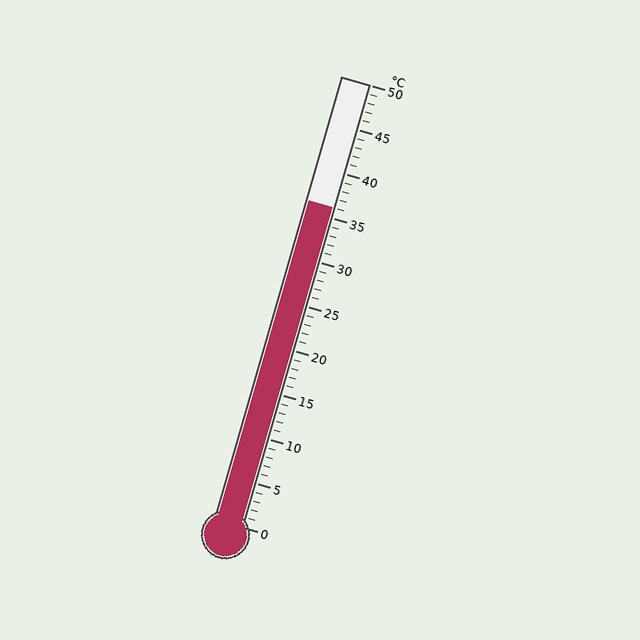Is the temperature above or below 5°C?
The temperature is above 5°C.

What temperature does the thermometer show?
The thermometer shows approximately 36°C.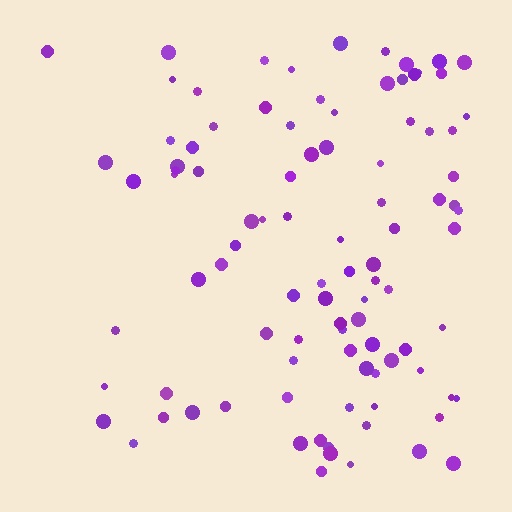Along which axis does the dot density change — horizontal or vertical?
Horizontal.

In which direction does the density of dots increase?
From left to right, with the right side densest.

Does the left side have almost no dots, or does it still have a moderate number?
Still a moderate number, just noticeably fewer than the right.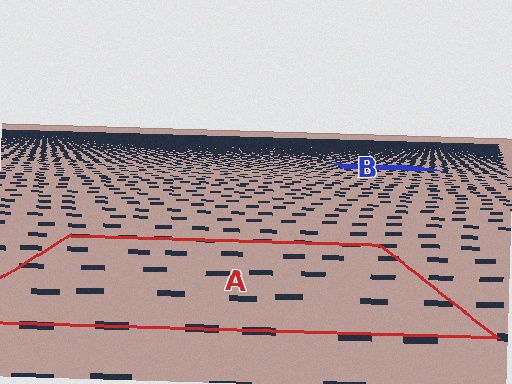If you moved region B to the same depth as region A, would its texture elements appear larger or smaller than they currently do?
They would appear larger. At a closer depth, the same texture elements are projected at a bigger on-screen size.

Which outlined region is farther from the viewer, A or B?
Region B is farther from the viewer — the texture elements inside it appear smaller and more densely packed.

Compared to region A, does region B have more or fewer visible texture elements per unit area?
Region B has more texture elements per unit area — they are packed more densely because it is farther away.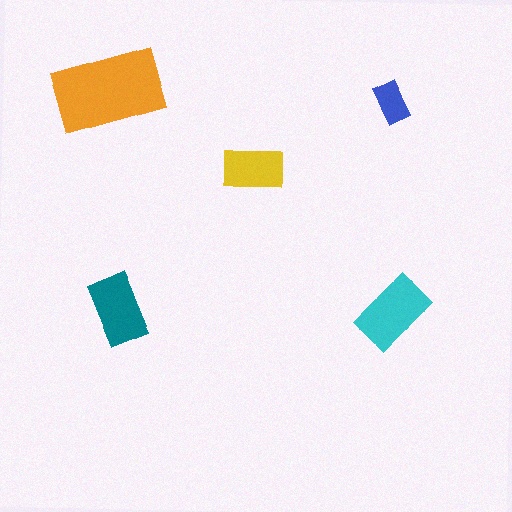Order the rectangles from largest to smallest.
the orange one, the cyan one, the teal one, the yellow one, the blue one.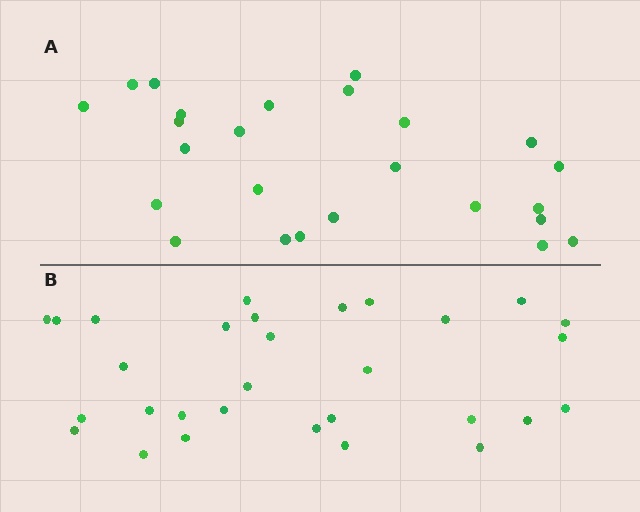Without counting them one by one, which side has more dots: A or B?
Region B (the bottom region) has more dots.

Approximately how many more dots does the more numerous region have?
Region B has about 5 more dots than region A.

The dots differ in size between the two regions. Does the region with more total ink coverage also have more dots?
No. Region A has more total ink coverage because its dots are larger, but region B actually contains more individual dots. Total area can be misleading — the number of items is what matters here.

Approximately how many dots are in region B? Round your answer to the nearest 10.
About 30 dots.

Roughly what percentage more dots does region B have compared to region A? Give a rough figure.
About 20% more.